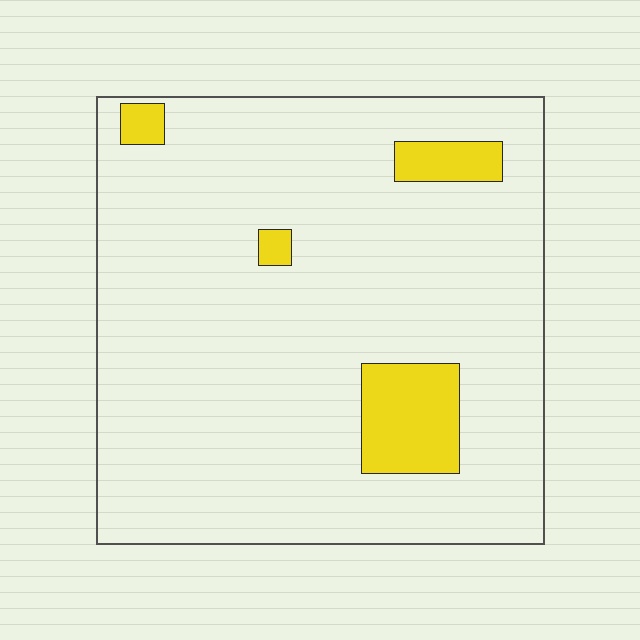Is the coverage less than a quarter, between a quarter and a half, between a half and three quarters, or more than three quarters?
Less than a quarter.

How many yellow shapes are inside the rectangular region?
4.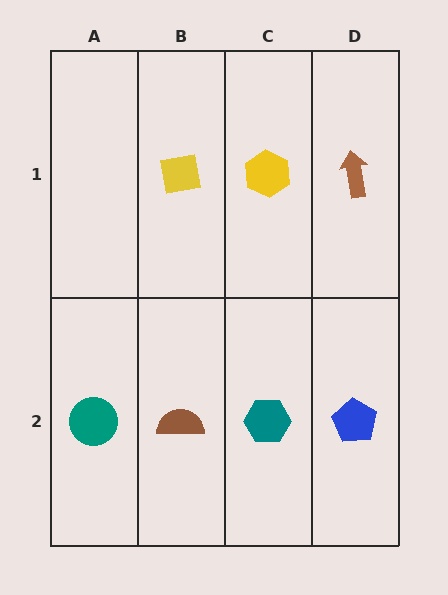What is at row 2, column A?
A teal circle.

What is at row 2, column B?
A brown semicircle.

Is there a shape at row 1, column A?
No, that cell is empty.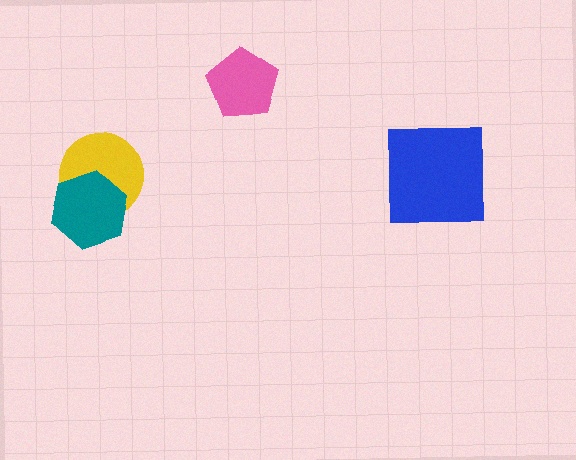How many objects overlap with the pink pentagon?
0 objects overlap with the pink pentagon.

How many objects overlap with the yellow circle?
1 object overlaps with the yellow circle.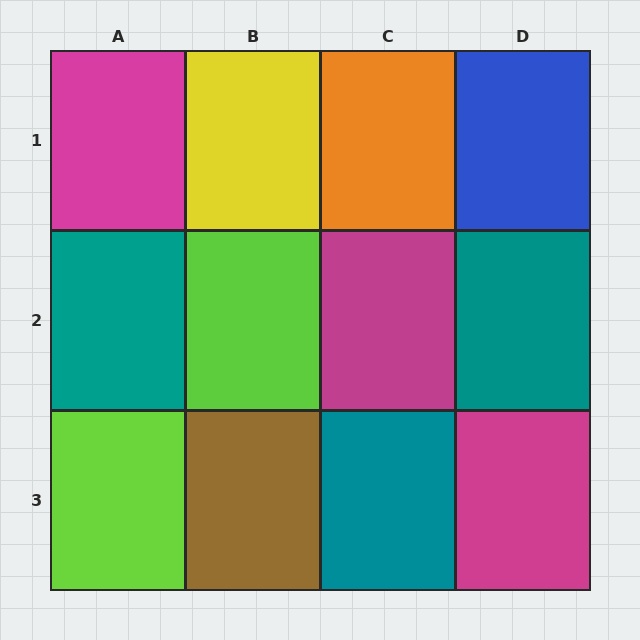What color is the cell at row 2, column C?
Magenta.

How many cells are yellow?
1 cell is yellow.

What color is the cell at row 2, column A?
Teal.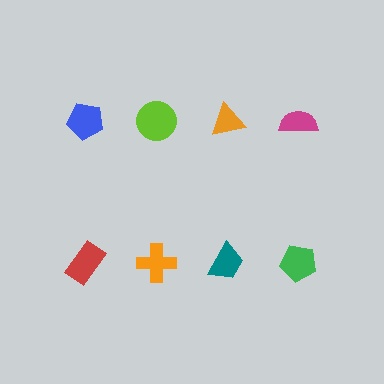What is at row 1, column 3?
An orange triangle.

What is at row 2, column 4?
A green pentagon.